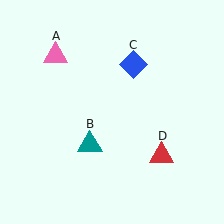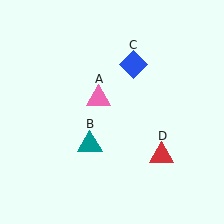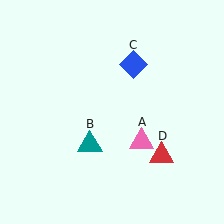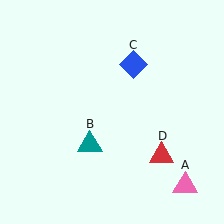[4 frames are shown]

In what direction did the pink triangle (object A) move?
The pink triangle (object A) moved down and to the right.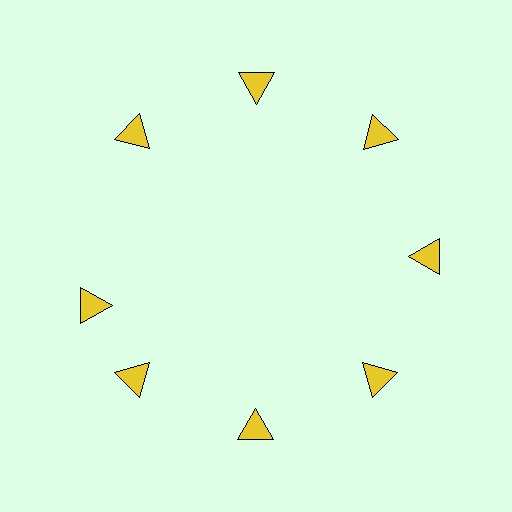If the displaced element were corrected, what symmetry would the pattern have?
It would have 8-fold rotational symmetry — the pattern would map onto itself every 45 degrees.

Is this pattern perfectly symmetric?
No. The 8 yellow triangles are arranged in a ring, but one element near the 9 o'clock position is rotated out of alignment along the ring, breaking the 8-fold rotational symmetry.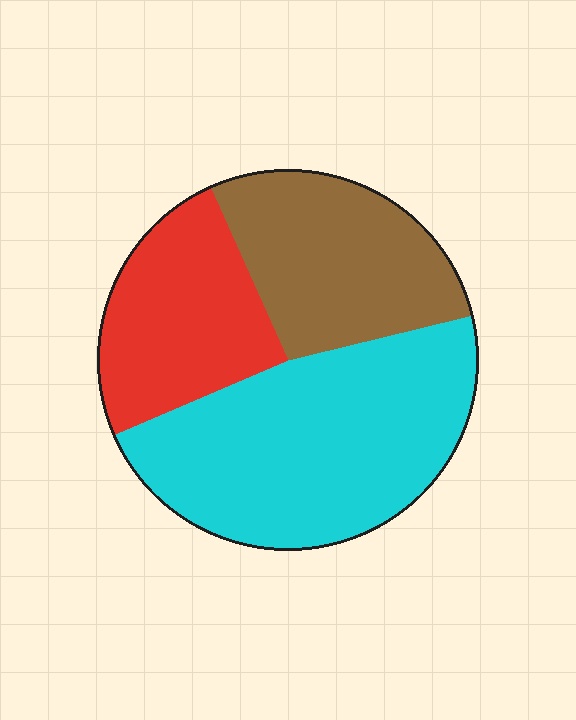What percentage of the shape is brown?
Brown takes up about one quarter (1/4) of the shape.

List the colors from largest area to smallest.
From largest to smallest: cyan, brown, red.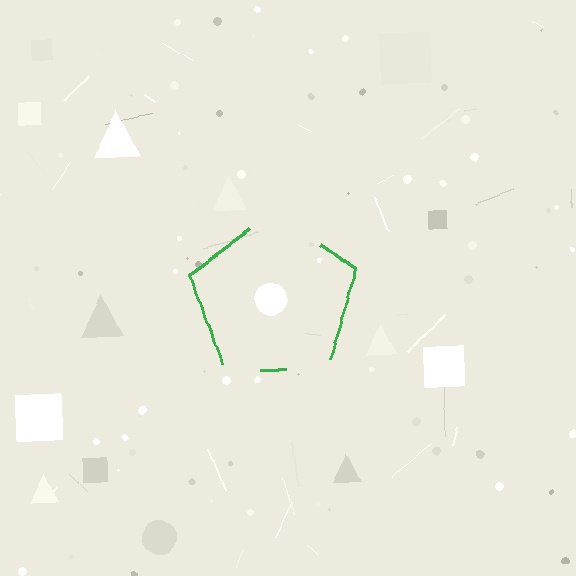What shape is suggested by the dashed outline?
The dashed outline suggests a pentagon.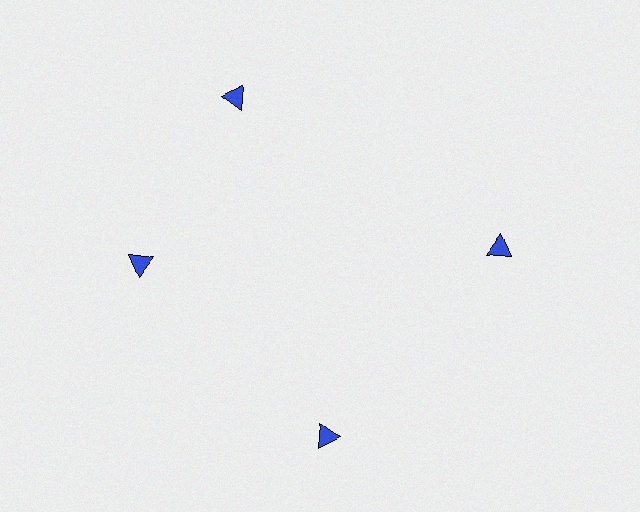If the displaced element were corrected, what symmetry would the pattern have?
It would have 4-fold rotational symmetry — the pattern would map onto itself every 90 degrees.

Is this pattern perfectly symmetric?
No. The 4 blue triangles are arranged in a ring, but one element near the 12 o'clock position is rotated out of alignment along the ring, breaking the 4-fold rotational symmetry.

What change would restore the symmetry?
The symmetry would be restored by rotating it back into even spacing with its neighbors so that all 4 triangles sit at equal angles and equal distance from the center.